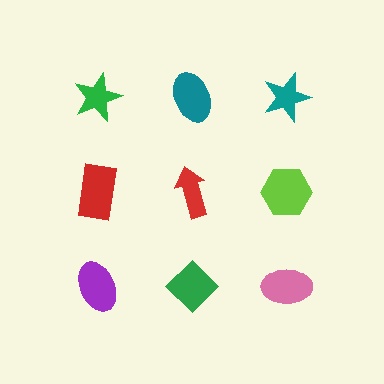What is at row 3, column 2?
A green diamond.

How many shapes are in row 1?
3 shapes.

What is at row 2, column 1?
A red rectangle.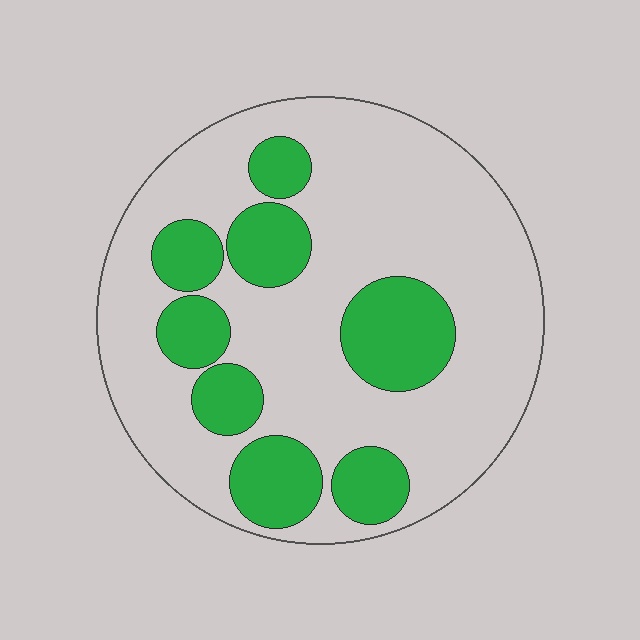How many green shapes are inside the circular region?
8.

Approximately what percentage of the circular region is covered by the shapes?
Approximately 30%.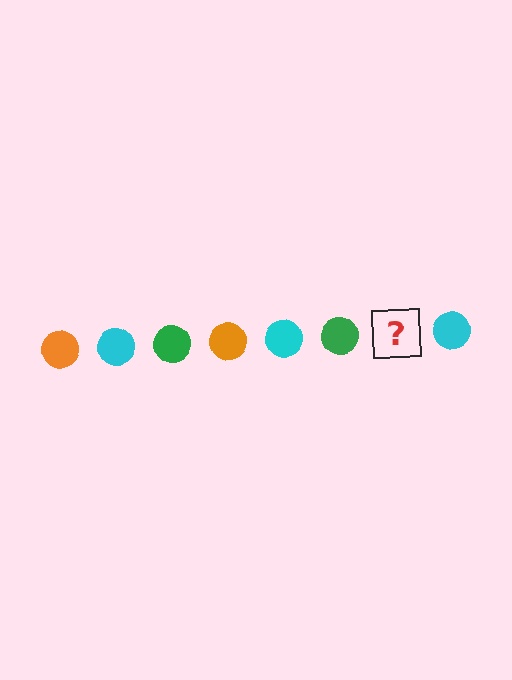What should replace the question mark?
The question mark should be replaced with an orange circle.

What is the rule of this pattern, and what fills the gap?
The rule is that the pattern cycles through orange, cyan, green circles. The gap should be filled with an orange circle.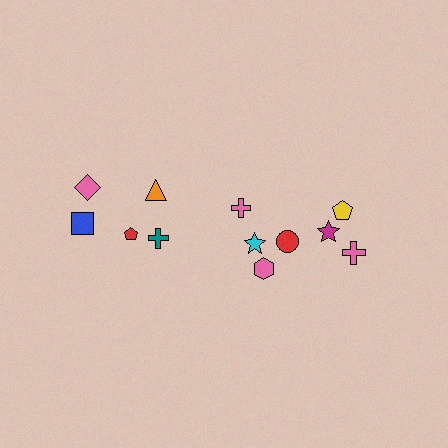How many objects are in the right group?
There are 7 objects.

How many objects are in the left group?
There are 5 objects.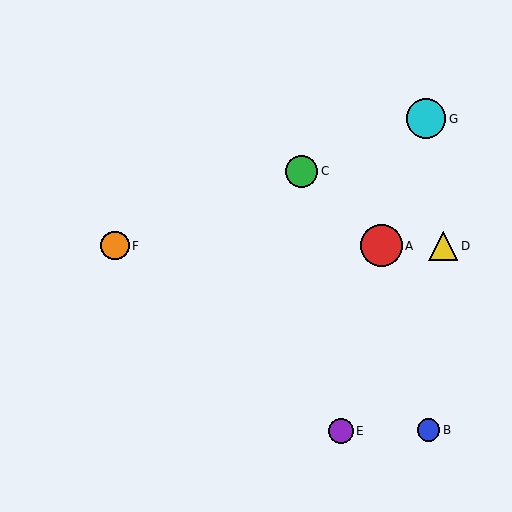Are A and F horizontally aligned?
Yes, both are at y≈246.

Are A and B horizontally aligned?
No, A is at y≈246 and B is at y≈430.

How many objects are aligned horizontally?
3 objects (A, D, F) are aligned horizontally.